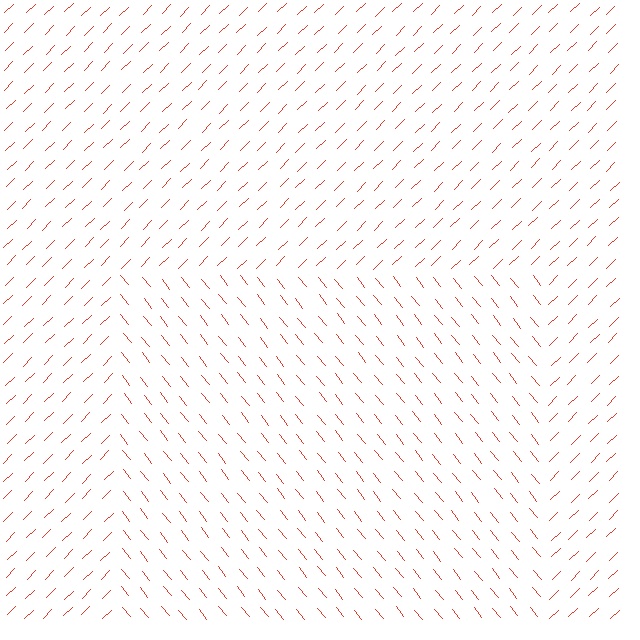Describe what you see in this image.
The image is filled with small red line segments. A rectangle region in the image has lines oriented differently from the surrounding lines, creating a visible texture boundary.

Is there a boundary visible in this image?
Yes, there is a texture boundary formed by a change in line orientation.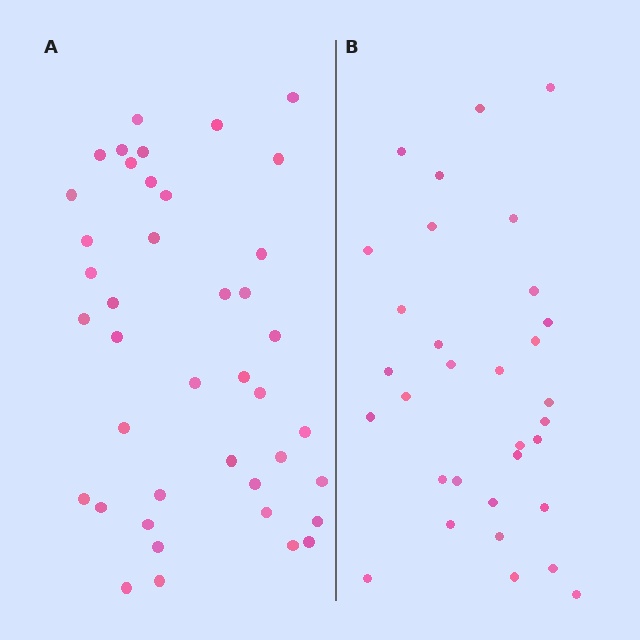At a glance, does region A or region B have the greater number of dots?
Region A (the left region) has more dots.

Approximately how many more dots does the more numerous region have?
Region A has roughly 8 or so more dots than region B.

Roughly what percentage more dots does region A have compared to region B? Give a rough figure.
About 30% more.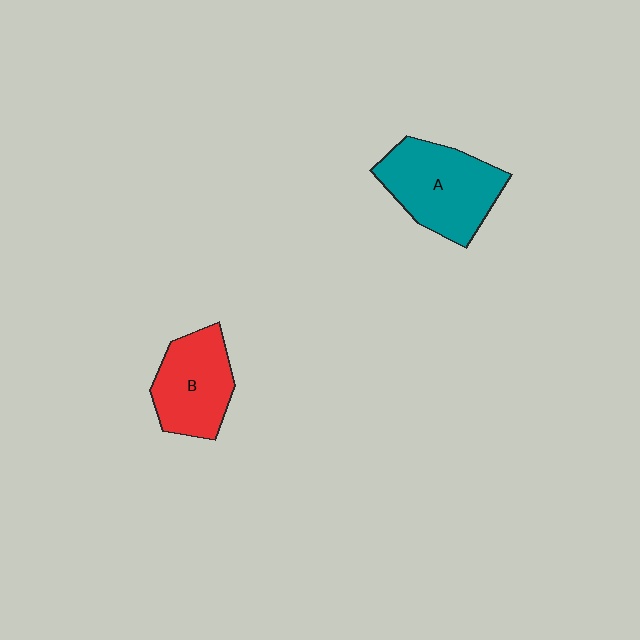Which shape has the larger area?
Shape A (teal).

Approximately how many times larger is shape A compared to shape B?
Approximately 1.3 times.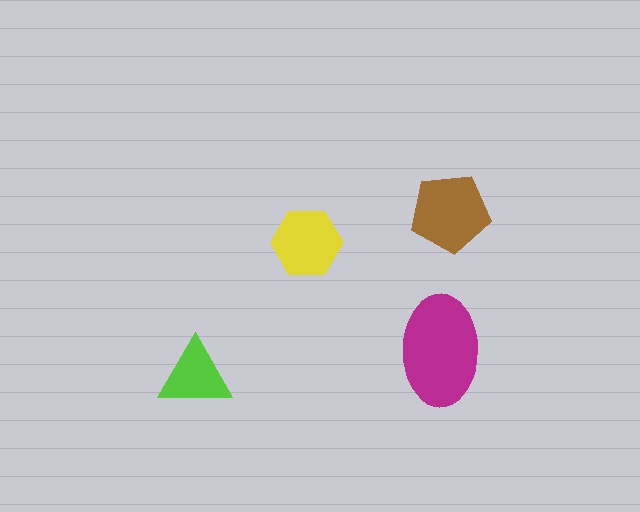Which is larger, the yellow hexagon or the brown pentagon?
The brown pentagon.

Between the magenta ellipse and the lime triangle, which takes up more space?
The magenta ellipse.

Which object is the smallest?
The lime triangle.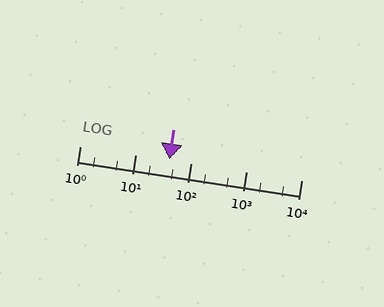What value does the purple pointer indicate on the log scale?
The pointer indicates approximately 42.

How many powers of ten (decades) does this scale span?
The scale spans 4 decades, from 1 to 10000.